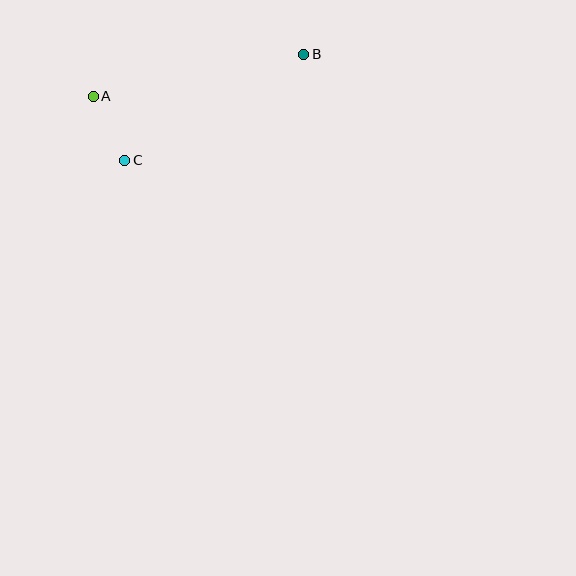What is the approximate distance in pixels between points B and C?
The distance between B and C is approximately 208 pixels.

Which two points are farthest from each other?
Points A and B are farthest from each other.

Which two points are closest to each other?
Points A and C are closest to each other.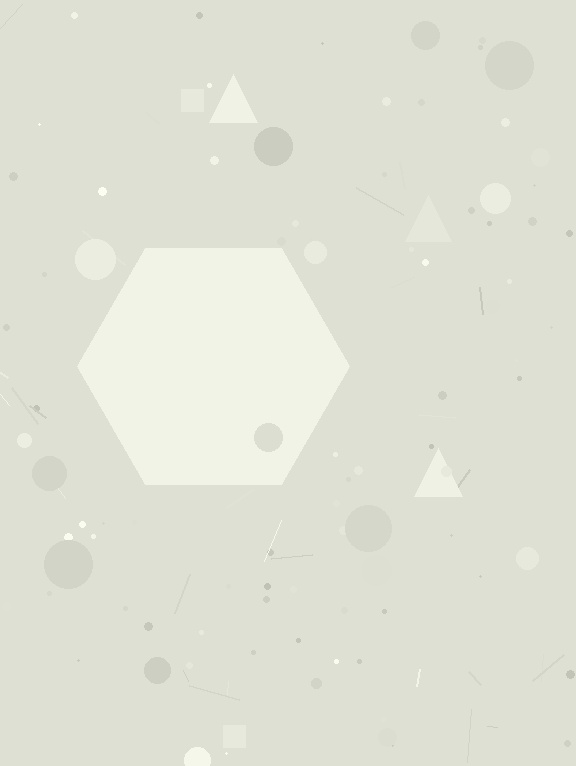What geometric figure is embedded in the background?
A hexagon is embedded in the background.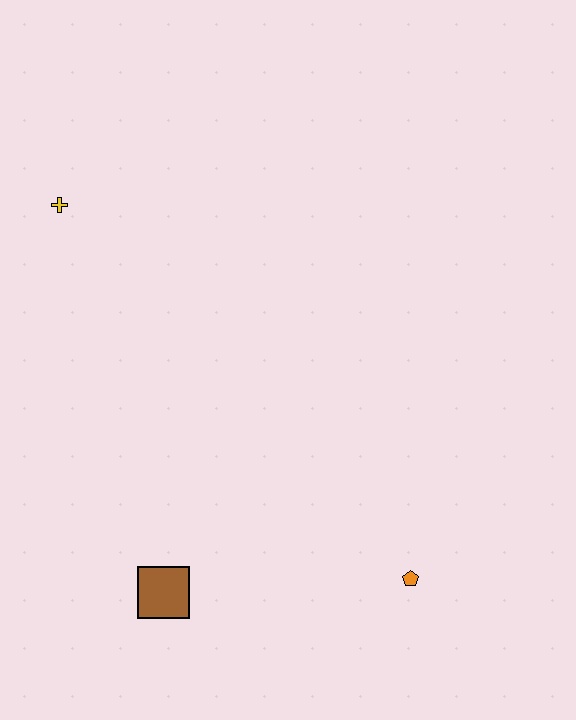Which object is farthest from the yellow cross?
The orange pentagon is farthest from the yellow cross.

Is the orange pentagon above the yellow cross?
No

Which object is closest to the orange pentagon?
The brown square is closest to the orange pentagon.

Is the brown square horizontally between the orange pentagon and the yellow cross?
Yes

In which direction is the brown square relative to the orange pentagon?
The brown square is to the left of the orange pentagon.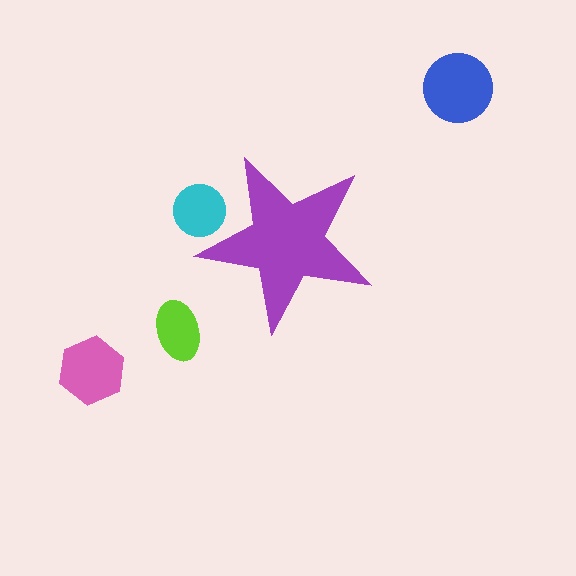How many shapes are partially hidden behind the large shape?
1 shape is partially hidden.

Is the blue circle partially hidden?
No, the blue circle is fully visible.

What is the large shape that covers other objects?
A purple star.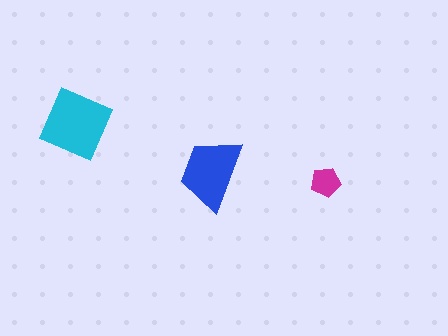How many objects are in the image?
There are 3 objects in the image.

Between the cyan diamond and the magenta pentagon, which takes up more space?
The cyan diamond.